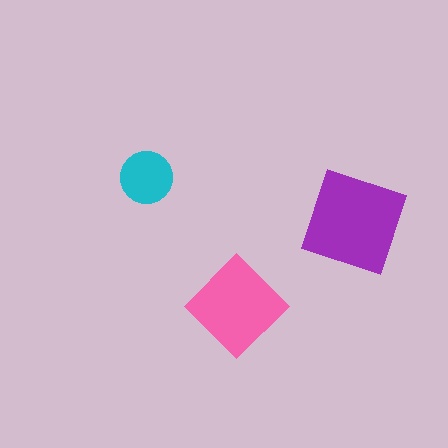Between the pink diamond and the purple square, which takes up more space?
The purple square.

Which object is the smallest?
The cyan circle.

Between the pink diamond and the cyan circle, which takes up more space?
The pink diamond.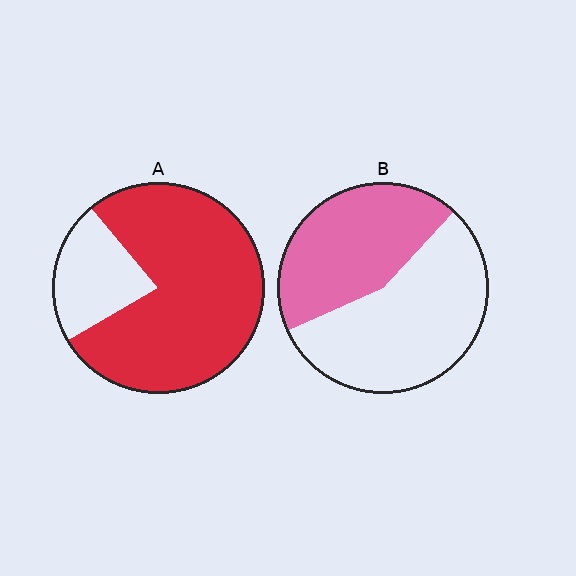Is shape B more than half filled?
No.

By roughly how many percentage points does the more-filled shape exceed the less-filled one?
By roughly 35 percentage points (A over B).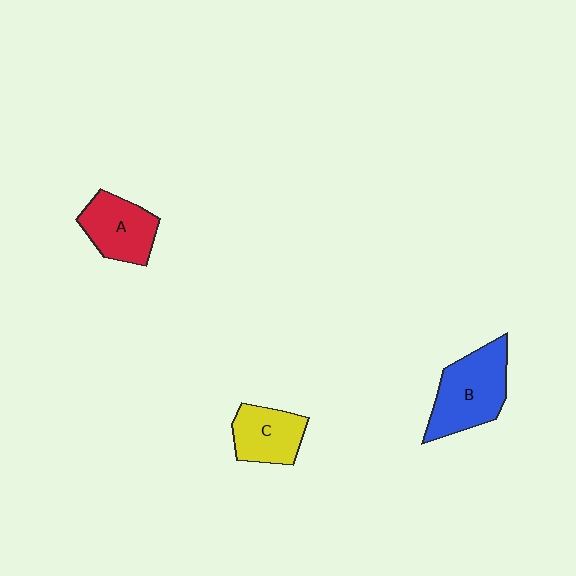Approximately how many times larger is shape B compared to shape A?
Approximately 1.3 times.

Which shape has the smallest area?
Shape C (yellow).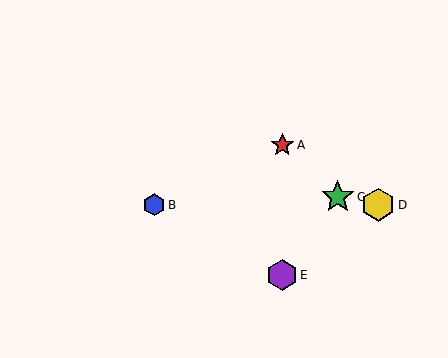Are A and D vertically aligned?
No, A is at x≈282 and D is at x≈378.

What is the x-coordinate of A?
Object A is at x≈282.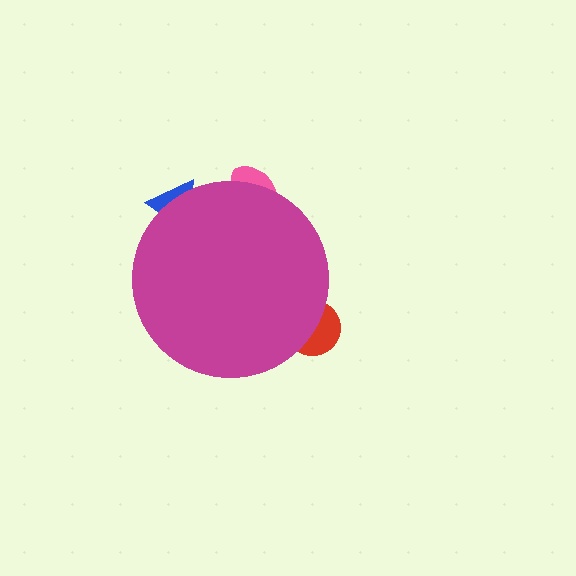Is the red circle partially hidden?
Yes, the red circle is partially hidden behind the magenta circle.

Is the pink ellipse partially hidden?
Yes, the pink ellipse is partially hidden behind the magenta circle.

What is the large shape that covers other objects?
A magenta circle.